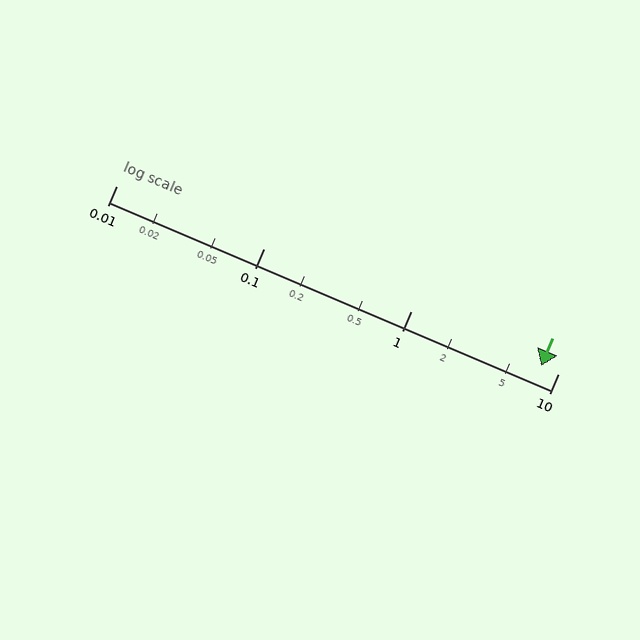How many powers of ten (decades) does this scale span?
The scale spans 3 decades, from 0.01 to 10.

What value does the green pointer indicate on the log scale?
The pointer indicates approximately 7.7.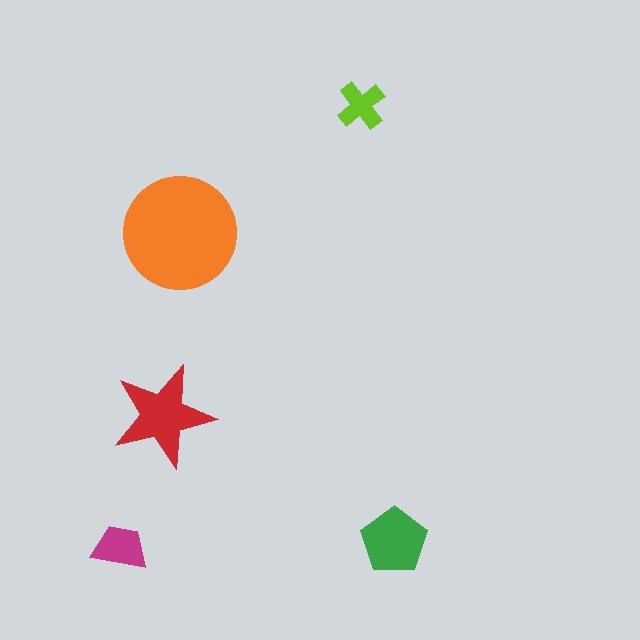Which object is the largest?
The orange circle.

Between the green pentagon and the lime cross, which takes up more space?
The green pentagon.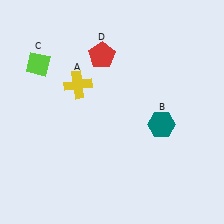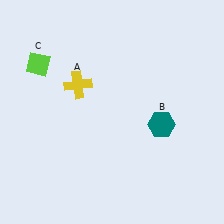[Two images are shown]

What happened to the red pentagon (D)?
The red pentagon (D) was removed in Image 2. It was in the top-left area of Image 1.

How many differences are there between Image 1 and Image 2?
There is 1 difference between the two images.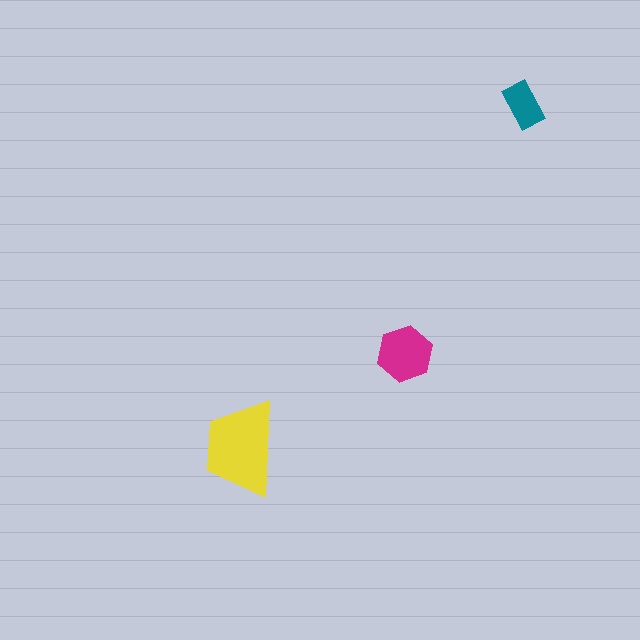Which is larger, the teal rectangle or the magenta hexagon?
The magenta hexagon.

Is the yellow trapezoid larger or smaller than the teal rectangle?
Larger.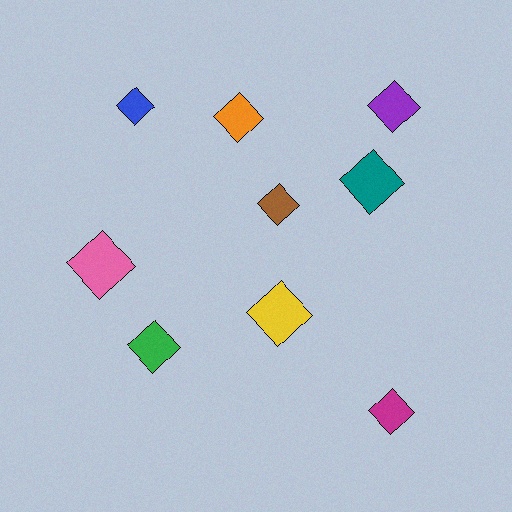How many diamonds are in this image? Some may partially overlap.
There are 9 diamonds.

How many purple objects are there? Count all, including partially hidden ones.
There is 1 purple object.